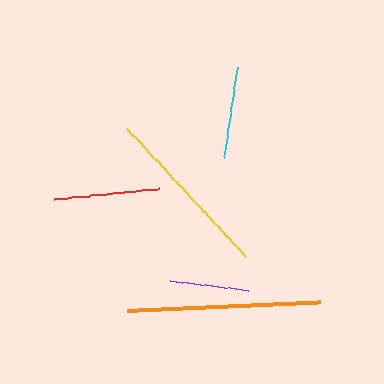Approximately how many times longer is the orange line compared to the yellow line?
The orange line is approximately 1.1 times the length of the yellow line.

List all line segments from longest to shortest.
From longest to shortest: orange, yellow, red, cyan, purple.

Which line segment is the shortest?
The purple line is the shortest at approximately 79 pixels.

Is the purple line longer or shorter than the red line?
The red line is longer than the purple line.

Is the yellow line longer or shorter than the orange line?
The orange line is longer than the yellow line.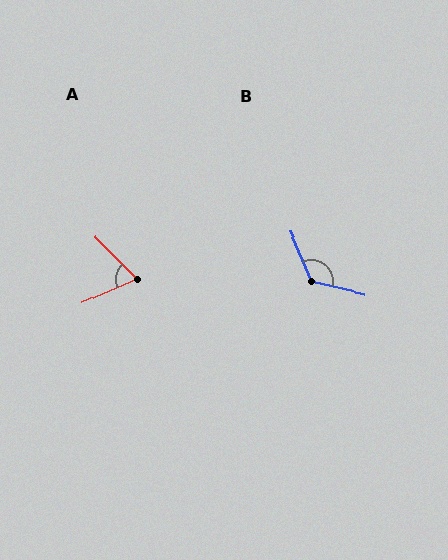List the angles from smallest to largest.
A (69°), B (126°).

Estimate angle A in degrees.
Approximately 69 degrees.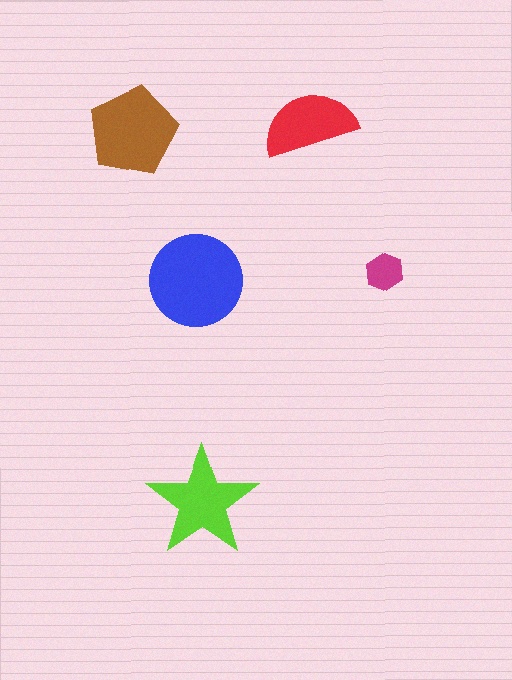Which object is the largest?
The blue circle.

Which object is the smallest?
The magenta hexagon.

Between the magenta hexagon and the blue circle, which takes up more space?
The blue circle.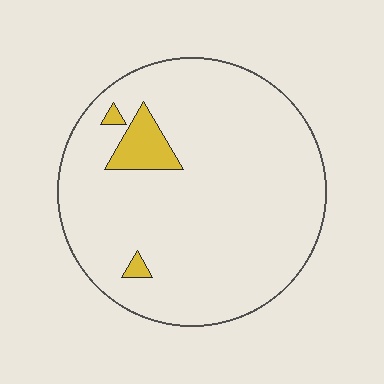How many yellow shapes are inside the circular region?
3.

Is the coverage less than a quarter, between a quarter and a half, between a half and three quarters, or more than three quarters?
Less than a quarter.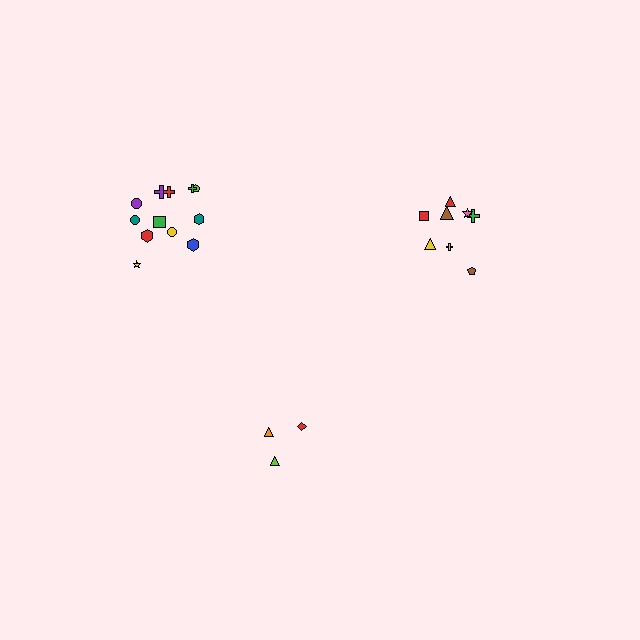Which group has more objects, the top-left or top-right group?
The top-left group.